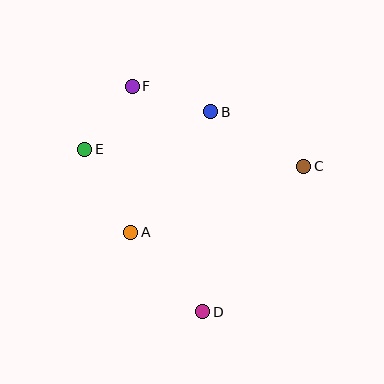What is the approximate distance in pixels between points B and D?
The distance between B and D is approximately 200 pixels.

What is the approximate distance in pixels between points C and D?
The distance between C and D is approximately 177 pixels.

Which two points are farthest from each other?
Points D and F are farthest from each other.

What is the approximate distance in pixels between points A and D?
The distance between A and D is approximately 108 pixels.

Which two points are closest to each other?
Points E and F are closest to each other.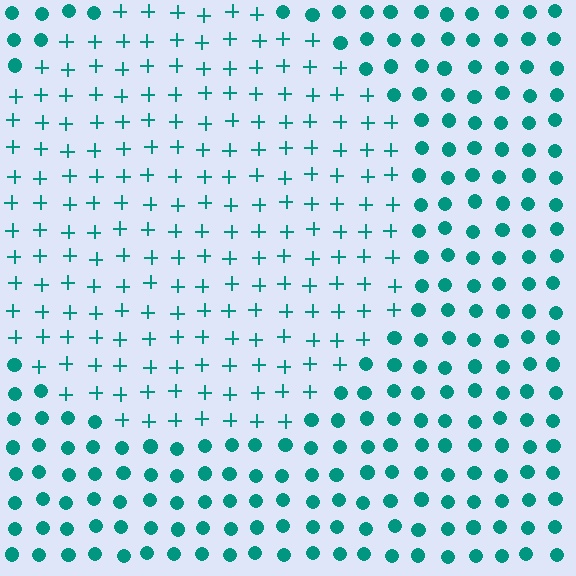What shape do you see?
I see a circle.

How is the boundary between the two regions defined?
The boundary is defined by a change in element shape: plus signs inside vs. circles outside. All elements share the same color and spacing.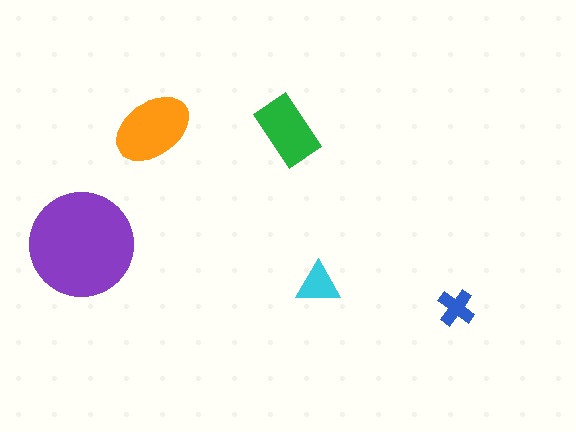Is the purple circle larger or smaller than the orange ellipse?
Larger.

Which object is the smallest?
The blue cross.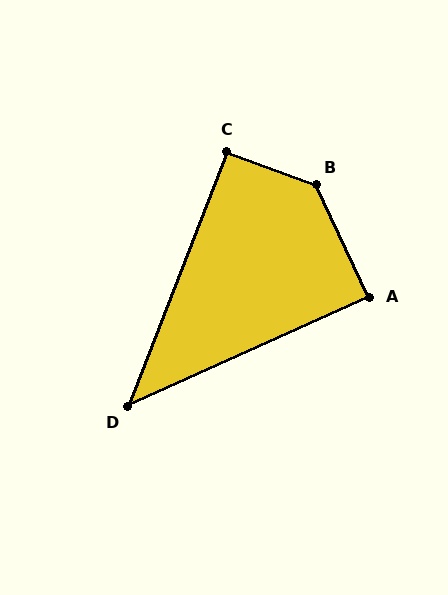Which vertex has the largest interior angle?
B, at approximately 136 degrees.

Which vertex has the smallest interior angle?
D, at approximately 44 degrees.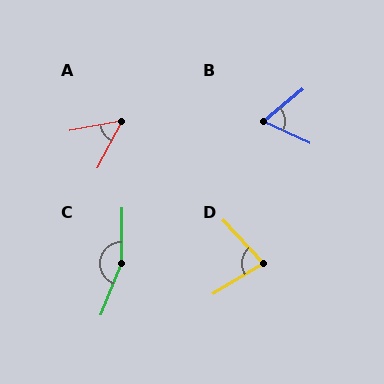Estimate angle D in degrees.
Approximately 78 degrees.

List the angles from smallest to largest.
A (51°), B (64°), D (78°), C (159°).